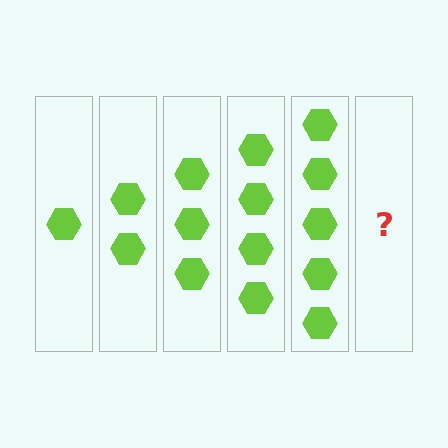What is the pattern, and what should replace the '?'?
The pattern is that each step adds one more hexagon. The '?' should be 6 hexagons.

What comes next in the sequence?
The next element should be 6 hexagons.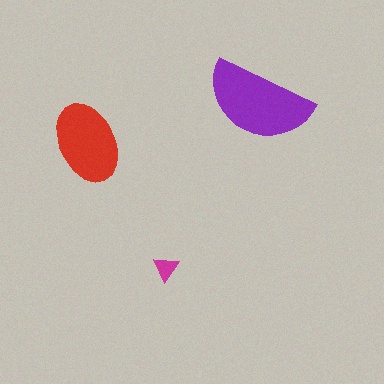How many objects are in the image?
There are 3 objects in the image.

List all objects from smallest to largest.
The magenta triangle, the red ellipse, the purple semicircle.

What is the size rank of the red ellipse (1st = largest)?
2nd.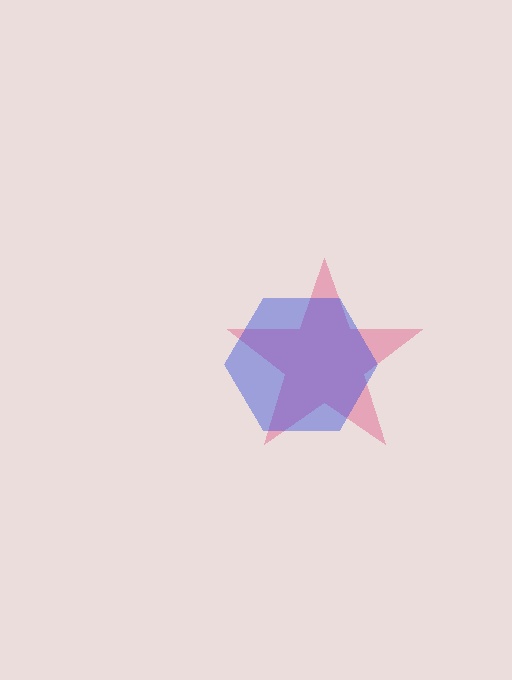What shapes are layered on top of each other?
The layered shapes are: a pink star, a blue hexagon.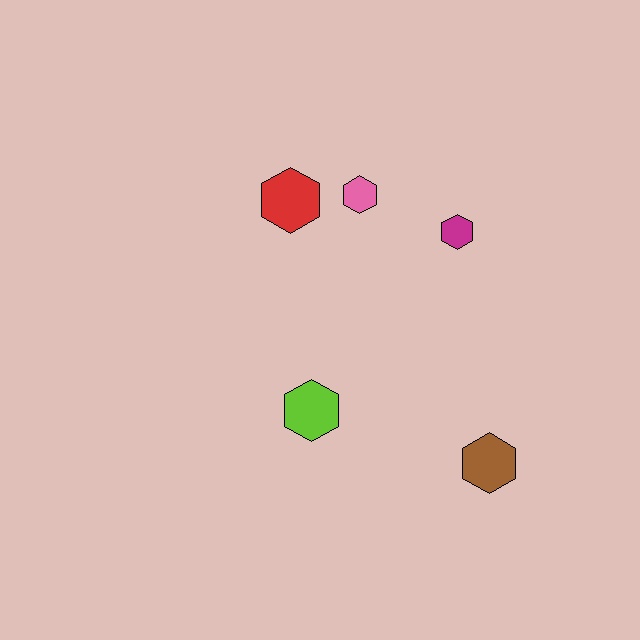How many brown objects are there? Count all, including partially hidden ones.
There is 1 brown object.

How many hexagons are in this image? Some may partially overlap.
There are 5 hexagons.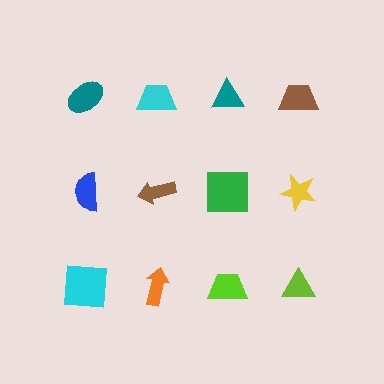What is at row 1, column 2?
A cyan trapezoid.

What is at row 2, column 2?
A brown arrow.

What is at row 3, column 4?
A lime triangle.